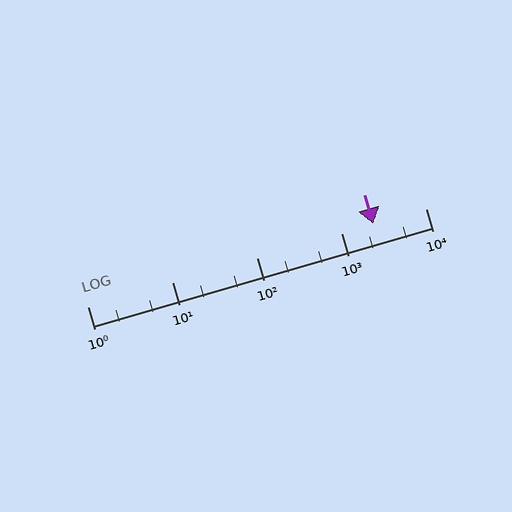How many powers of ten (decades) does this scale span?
The scale spans 4 decades, from 1 to 10000.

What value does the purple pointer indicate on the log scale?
The pointer indicates approximately 2400.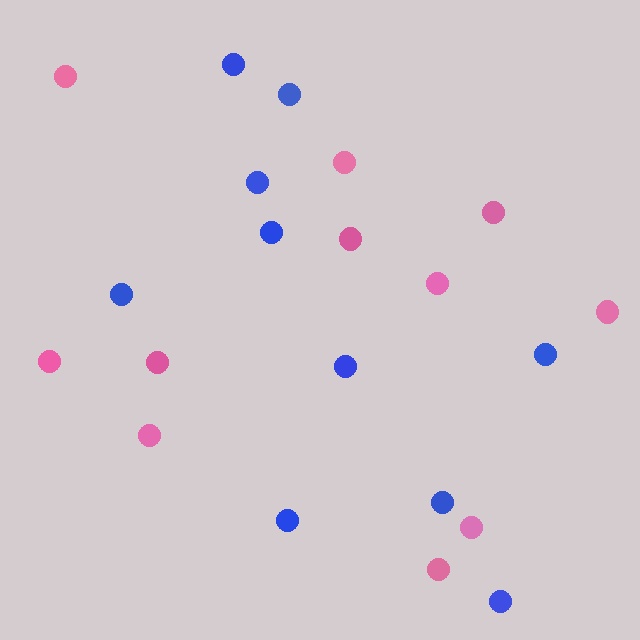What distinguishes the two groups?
There are 2 groups: one group of blue circles (10) and one group of pink circles (11).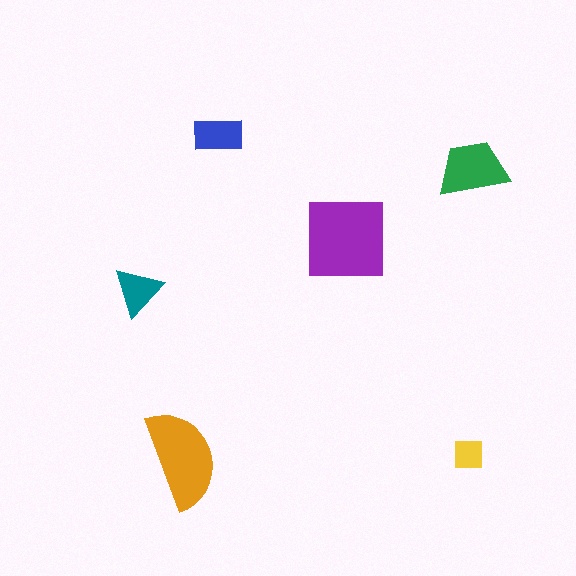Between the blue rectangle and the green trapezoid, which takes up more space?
The green trapezoid.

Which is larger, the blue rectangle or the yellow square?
The blue rectangle.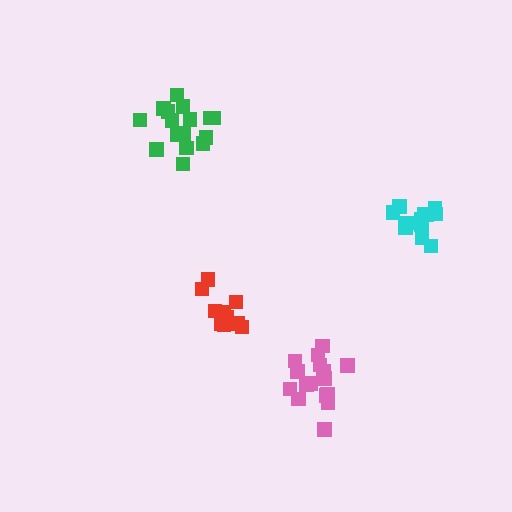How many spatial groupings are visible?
There are 4 spatial groupings.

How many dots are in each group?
Group 1: 16 dots, Group 2: 16 dots, Group 3: 11 dots, Group 4: 13 dots (56 total).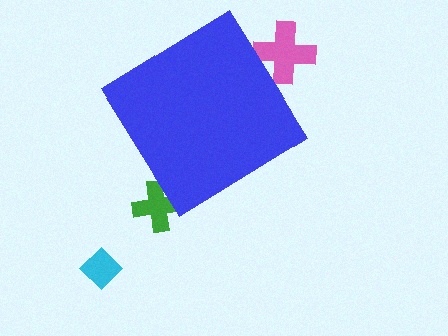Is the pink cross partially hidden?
Yes, the pink cross is partially hidden behind the blue diamond.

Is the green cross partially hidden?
Yes, the green cross is partially hidden behind the blue diamond.